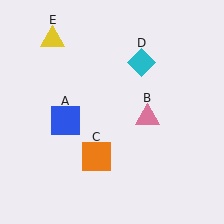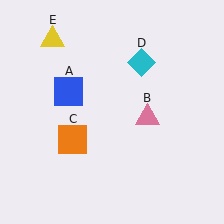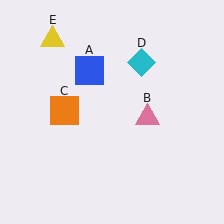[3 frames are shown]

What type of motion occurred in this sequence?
The blue square (object A), orange square (object C) rotated clockwise around the center of the scene.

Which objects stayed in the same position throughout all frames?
Pink triangle (object B) and cyan diamond (object D) and yellow triangle (object E) remained stationary.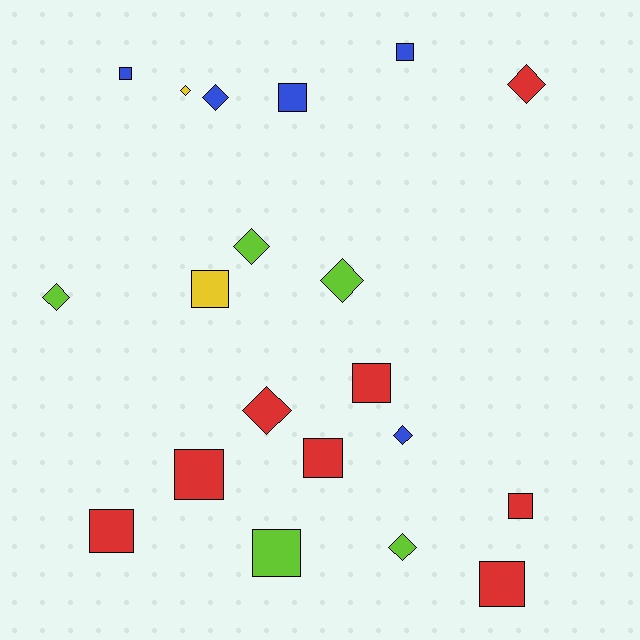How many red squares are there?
There are 6 red squares.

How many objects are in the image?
There are 20 objects.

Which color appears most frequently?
Red, with 8 objects.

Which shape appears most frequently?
Square, with 11 objects.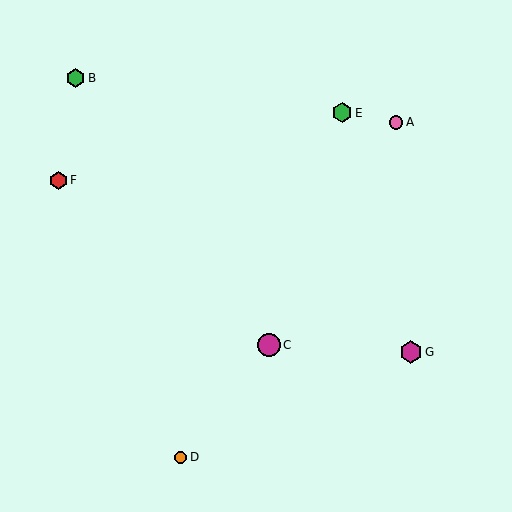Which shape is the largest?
The magenta circle (labeled C) is the largest.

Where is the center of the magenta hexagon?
The center of the magenta hexagon is at (411, 352).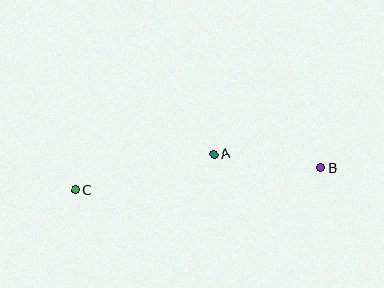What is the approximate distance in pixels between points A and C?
The distance between A and C is approximately 143 pixels.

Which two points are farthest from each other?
Points B and C are farthest from each other.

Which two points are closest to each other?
Points A and B are closest to each other.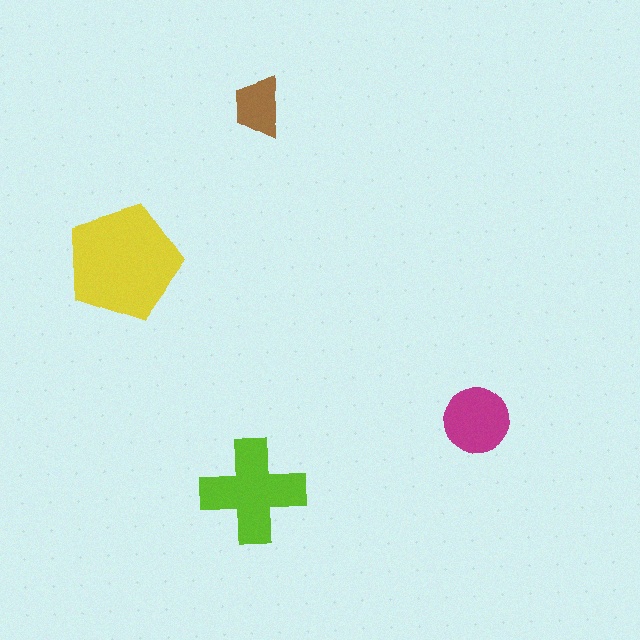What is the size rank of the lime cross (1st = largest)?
2nd.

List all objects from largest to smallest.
The yellow pentagon, the lime cross, the magenta circle, the brown trapezoid.